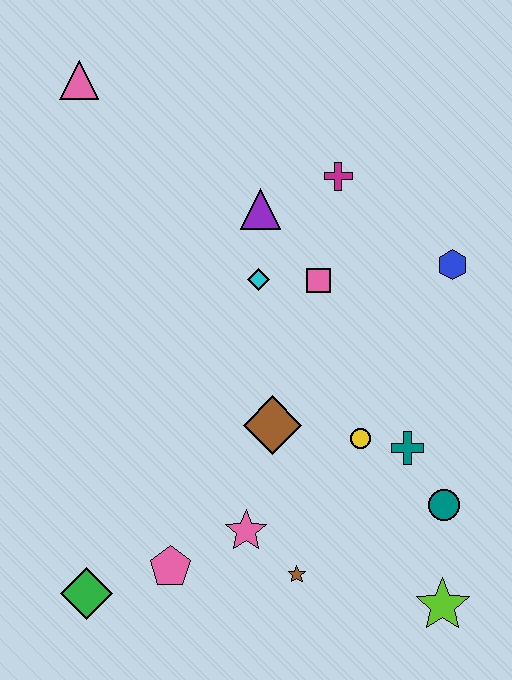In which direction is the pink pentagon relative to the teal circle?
The pink pentagon is to the left of the teal circle.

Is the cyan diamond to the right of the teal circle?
No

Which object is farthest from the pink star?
The pink triangle is farthest from the pink star.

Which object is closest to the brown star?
The pink star is closest to the brown star.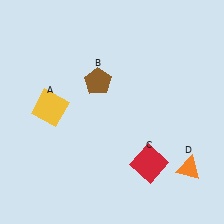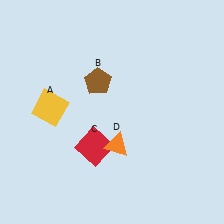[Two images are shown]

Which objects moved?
The objects that moved are: the red square (C), the orange triangle (D).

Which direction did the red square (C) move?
The red square (C) moved left.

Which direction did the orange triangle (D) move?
The orange triangle (D) moved left.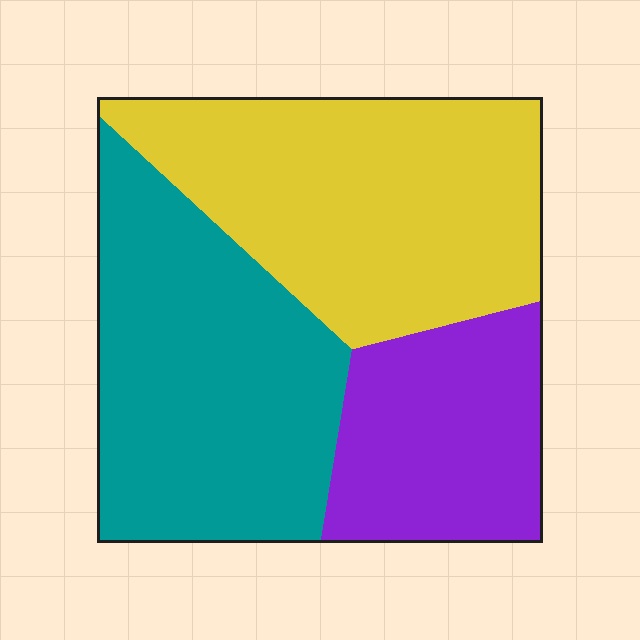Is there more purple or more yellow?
Yellow.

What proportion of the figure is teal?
Teal takes up about three eighths (3/8) of the figure.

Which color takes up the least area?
Purple, at roughly 20%.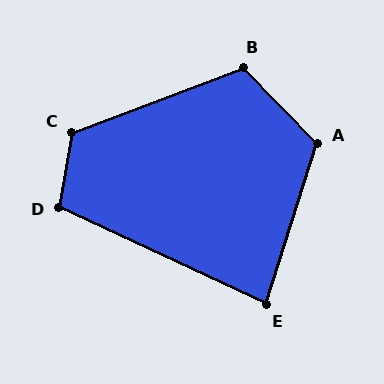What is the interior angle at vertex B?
Approximately 114 degrees (obtuse).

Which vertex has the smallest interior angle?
E, at approximately 83 degrees.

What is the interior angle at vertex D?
Approximately 105 degrees (obtuse).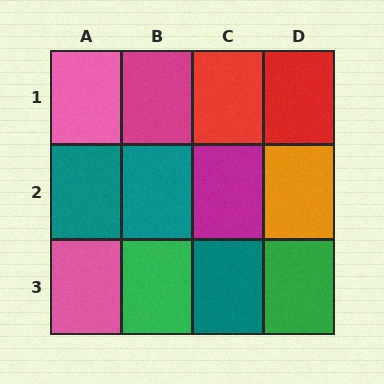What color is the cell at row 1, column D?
Red.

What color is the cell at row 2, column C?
Magenta.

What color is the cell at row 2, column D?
Orange.